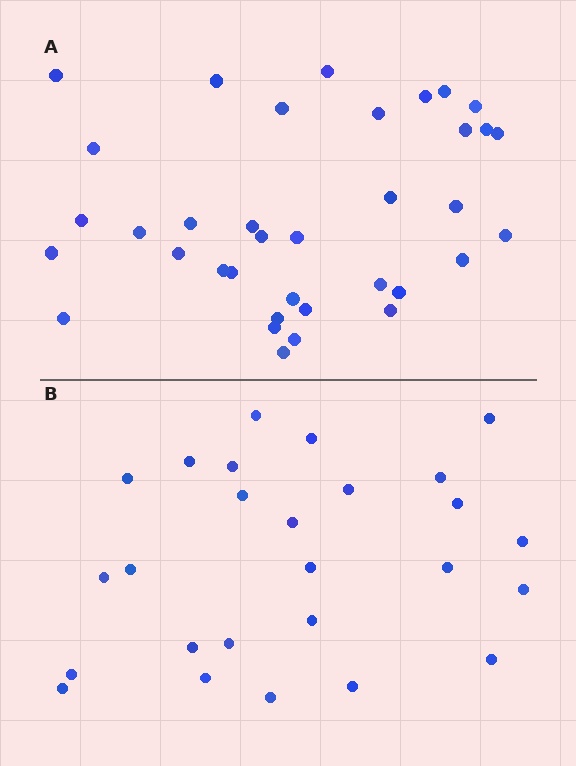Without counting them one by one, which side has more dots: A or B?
Region A (the top region) has more dots.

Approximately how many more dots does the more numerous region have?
Region A has roughly 10 or so more dots than region B.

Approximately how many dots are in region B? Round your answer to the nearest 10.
About 30 dots. (The exact count is 26, which rounds to 30.)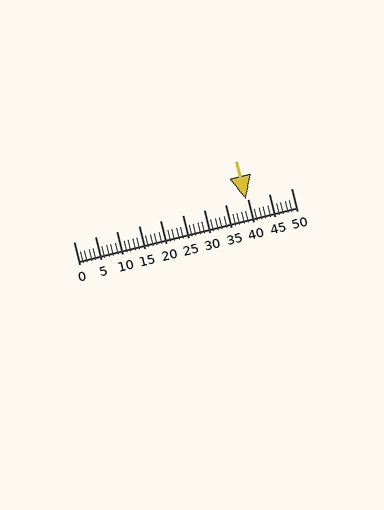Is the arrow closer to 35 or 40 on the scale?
The arrow is closer to 40.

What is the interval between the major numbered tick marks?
The major tick marks are spaced 5 units apart.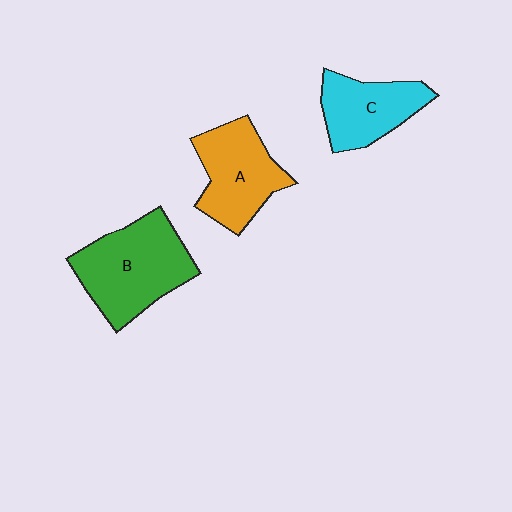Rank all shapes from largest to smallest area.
From largest to smallest: B (green), A (orange), C (cyan).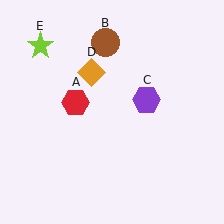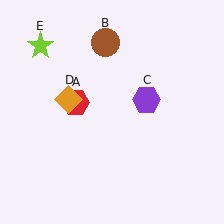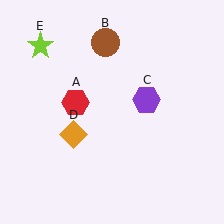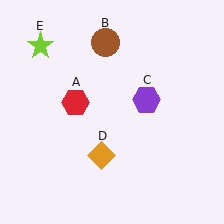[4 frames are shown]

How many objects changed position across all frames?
1 object changed position: orange diamond (object D).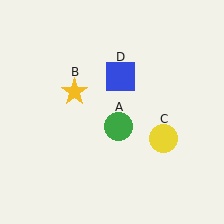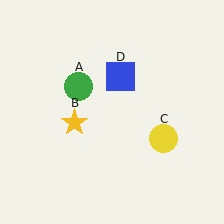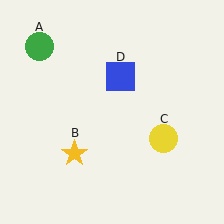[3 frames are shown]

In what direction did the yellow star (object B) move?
The yellow star (object B) moved down.